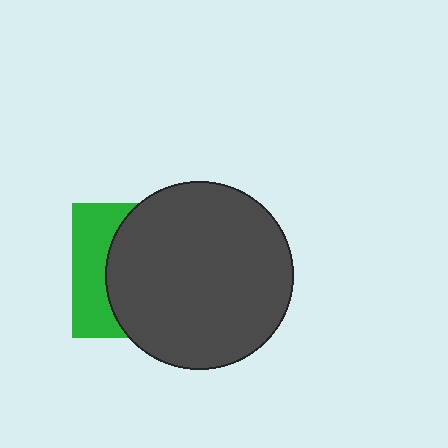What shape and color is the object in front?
The object in front is a dark gray circle.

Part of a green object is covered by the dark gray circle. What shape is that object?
It is a square.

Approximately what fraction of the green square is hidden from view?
Roughly 69% of the green square is hidden behind the dark gray circle.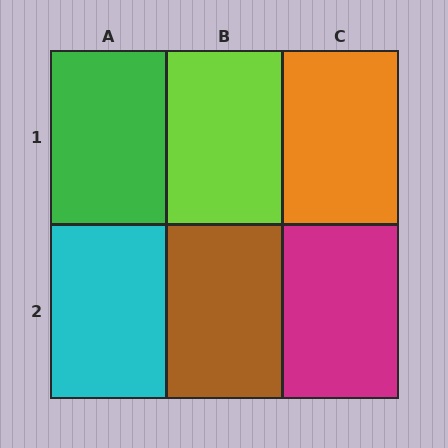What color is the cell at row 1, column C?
Orange.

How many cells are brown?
1 cell is brown.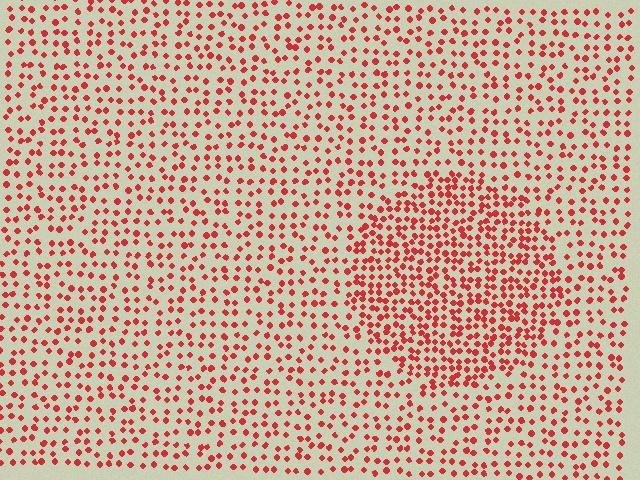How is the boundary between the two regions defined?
The boundary is defined by a change in element density (approximately 1.8x ratio). All elements are the same color, size, and shape.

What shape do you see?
I see a circle.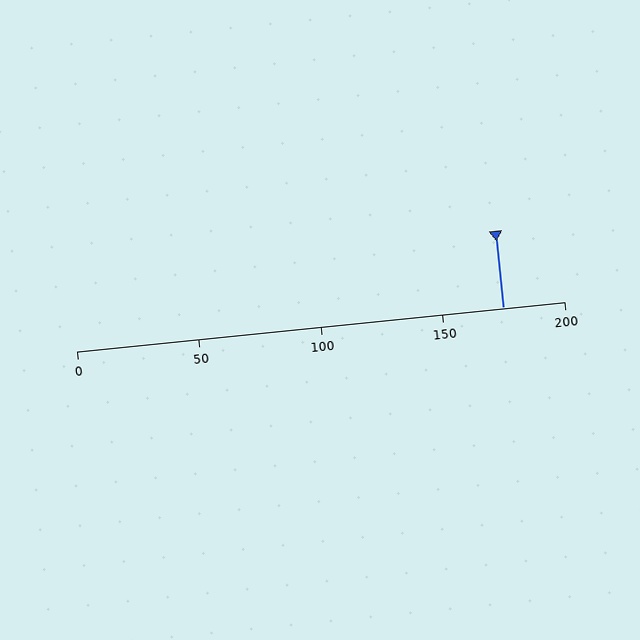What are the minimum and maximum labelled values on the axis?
The axis runs from 0 to 200.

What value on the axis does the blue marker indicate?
The marker indicates approximately 175.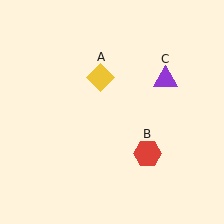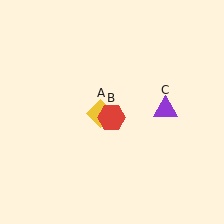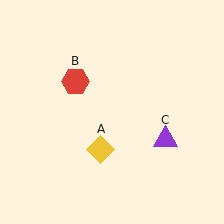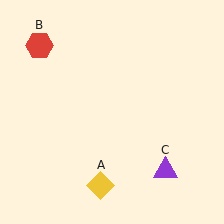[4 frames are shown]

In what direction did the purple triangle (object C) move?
The purple triangle (object C) moved down.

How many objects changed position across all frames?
3 objects changed position: yellow diamond (object A), red hexagon (object B), purple triangle (object C).